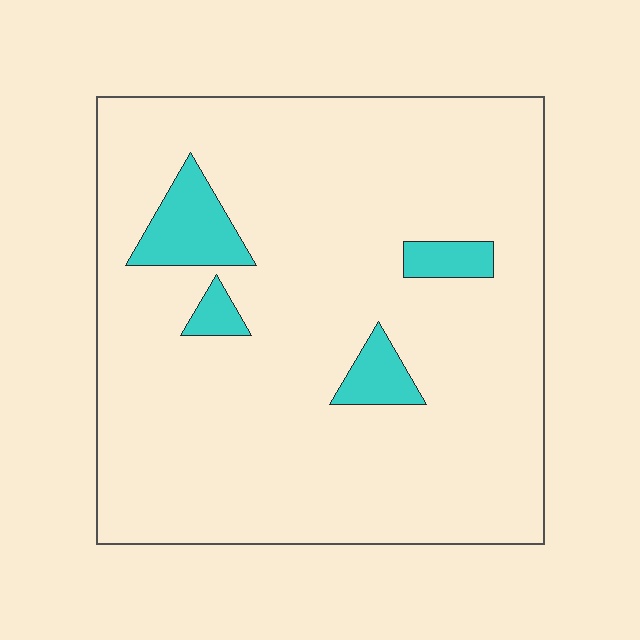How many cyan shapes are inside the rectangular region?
4.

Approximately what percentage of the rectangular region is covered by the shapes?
Approximately 10%.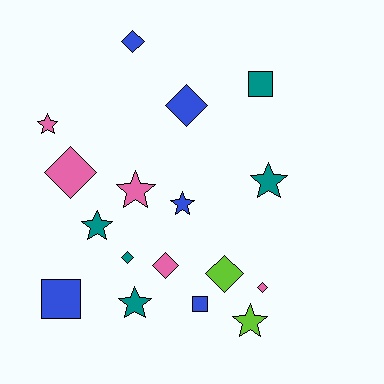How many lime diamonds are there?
There is 1 lime diamond.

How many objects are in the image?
There are 17 objects.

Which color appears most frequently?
Pink, with 5 objects.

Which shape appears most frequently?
Diamond, with 7 objects.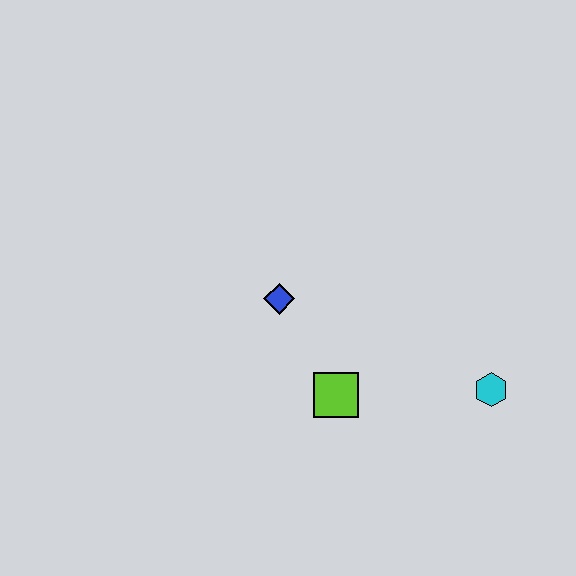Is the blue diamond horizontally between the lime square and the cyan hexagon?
No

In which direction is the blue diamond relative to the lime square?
The blue diamond is above the lime square.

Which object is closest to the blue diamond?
The lime square is closest to the blue diamond.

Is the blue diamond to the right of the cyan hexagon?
No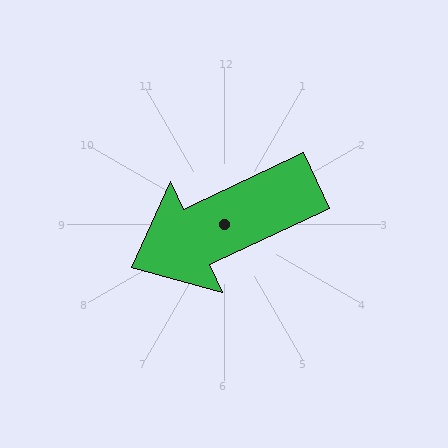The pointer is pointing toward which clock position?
Roughly 8 o'clock.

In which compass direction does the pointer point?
Southwest.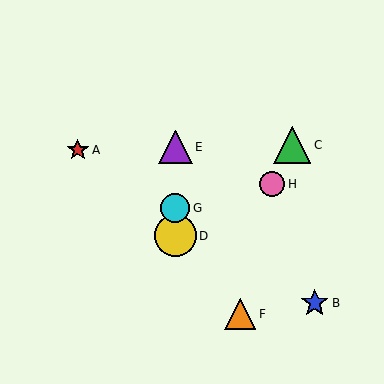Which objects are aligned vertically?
Objects D, E, G are aligned vertically.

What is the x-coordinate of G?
Object G is at x≈175.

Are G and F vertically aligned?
No, G is at x≈175 and F is at x≈240.